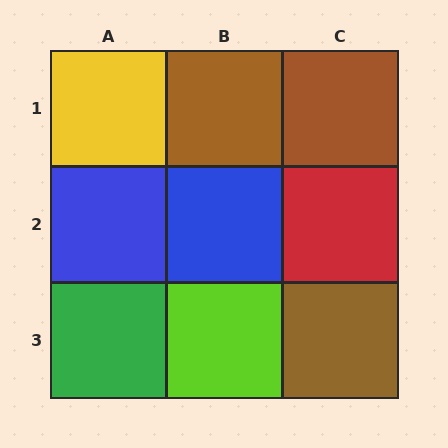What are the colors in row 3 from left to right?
Green, lime, brown.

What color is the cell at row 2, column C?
Red.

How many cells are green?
1 cell is green.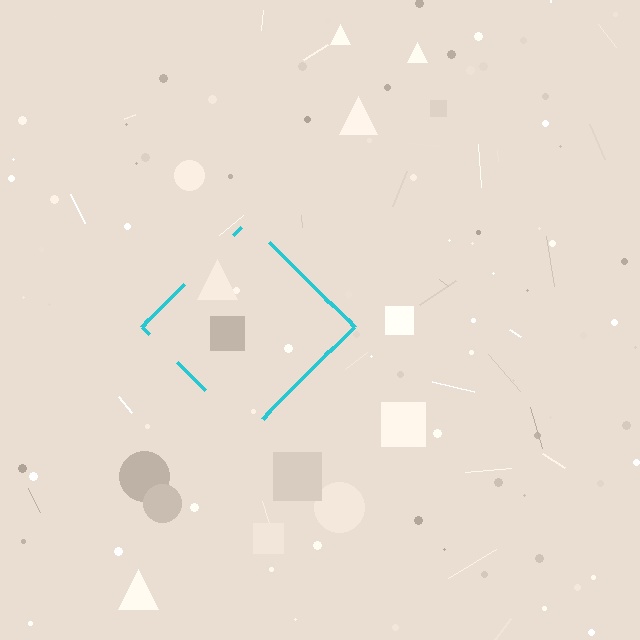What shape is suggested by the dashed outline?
The dashed outline suggests a diamond.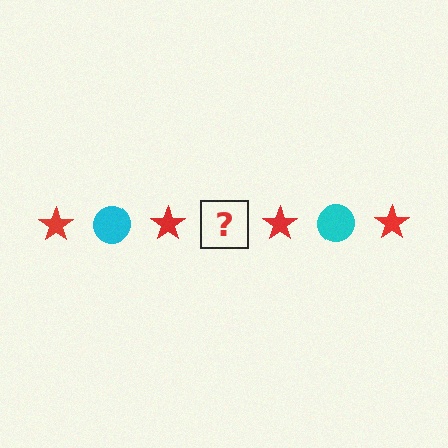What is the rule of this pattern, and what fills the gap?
The rule is that the pattern alternates between red star and cyan circle. The gap should be filled with a cyan circle.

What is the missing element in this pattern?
The missing element is a cyan circle.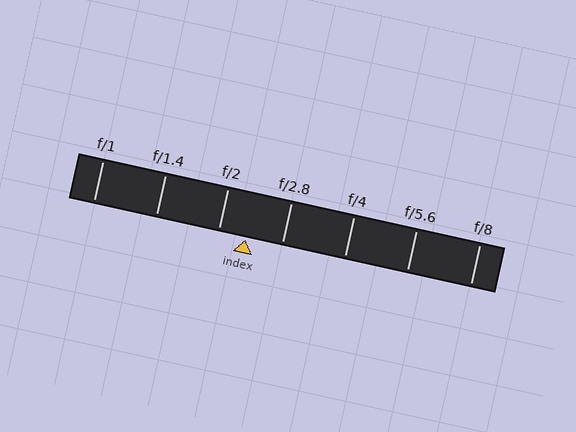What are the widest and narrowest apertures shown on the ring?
The widest aperture shown is f/1 and the narrowest is f/8.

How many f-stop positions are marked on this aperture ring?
There are 7 f-stop positions marked.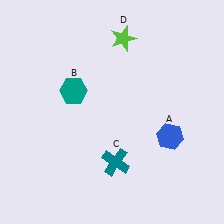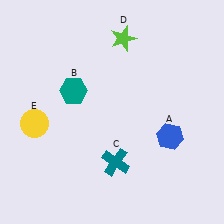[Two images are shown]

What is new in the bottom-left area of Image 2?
A yellow circle (E) was added in the bottom-left area of Image 2.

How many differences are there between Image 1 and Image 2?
There is 1 difference between the two images.